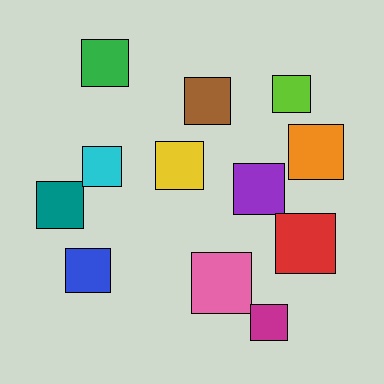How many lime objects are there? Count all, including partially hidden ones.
There is 1 lime object.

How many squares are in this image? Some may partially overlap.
There are 12 squares.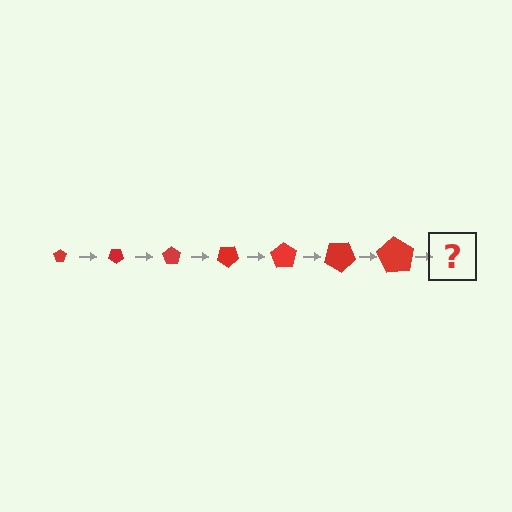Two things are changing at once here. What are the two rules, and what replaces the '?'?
The two rules are that the pentagon grows larger each step and it rotates 35 degrees each step. The '?' should be a pentagon, larger than the previous one and rotated 245 degrees from the start.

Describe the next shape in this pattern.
It should be a pentagon, larger than the previous one and rotated 245 degrees from the start.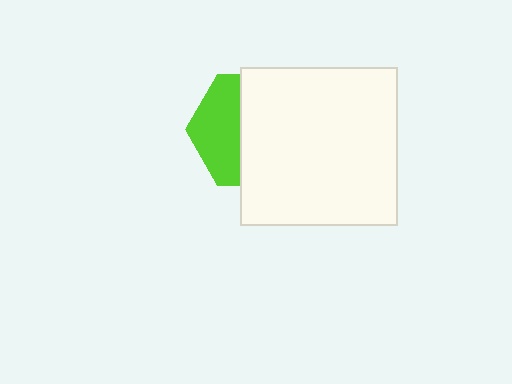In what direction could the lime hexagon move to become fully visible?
The lime hexagon could move left. That would shift it out from behind the white square entirely.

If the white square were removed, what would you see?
You would see the complete lime hexagon.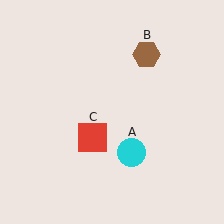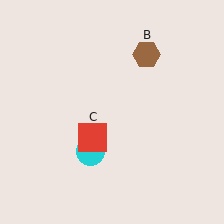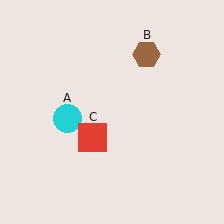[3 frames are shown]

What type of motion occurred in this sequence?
The cyan circle (object A) rotated clockwise around the center of the scene.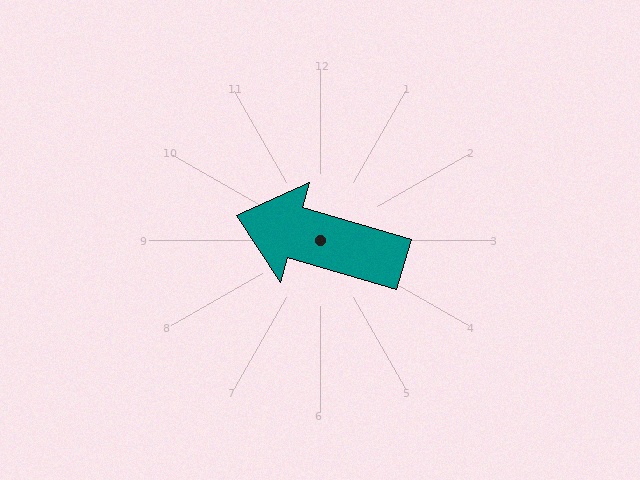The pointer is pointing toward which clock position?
Roughly 10 o'clock.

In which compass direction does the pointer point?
West.